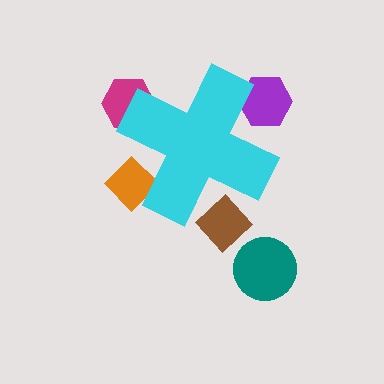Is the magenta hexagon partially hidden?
Yes, the magenta hexagon is partially hidden behind the cyan cross.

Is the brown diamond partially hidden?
Yes, the brown diamond is partially hidden behind the cyan cross.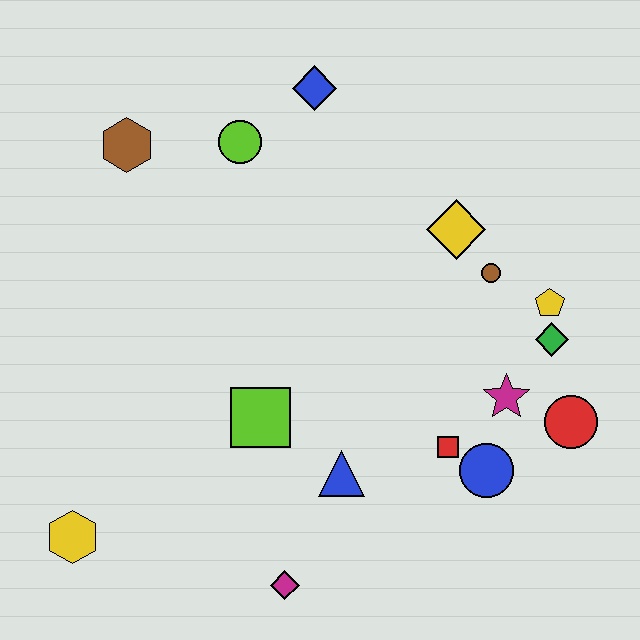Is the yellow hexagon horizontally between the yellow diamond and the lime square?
No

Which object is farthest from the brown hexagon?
The red circle is farthest from the brown hexagon.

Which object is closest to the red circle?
The magenta star is closest to the red circle.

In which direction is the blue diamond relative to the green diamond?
The blue diamond is above the green diamond.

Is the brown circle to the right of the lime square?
Yes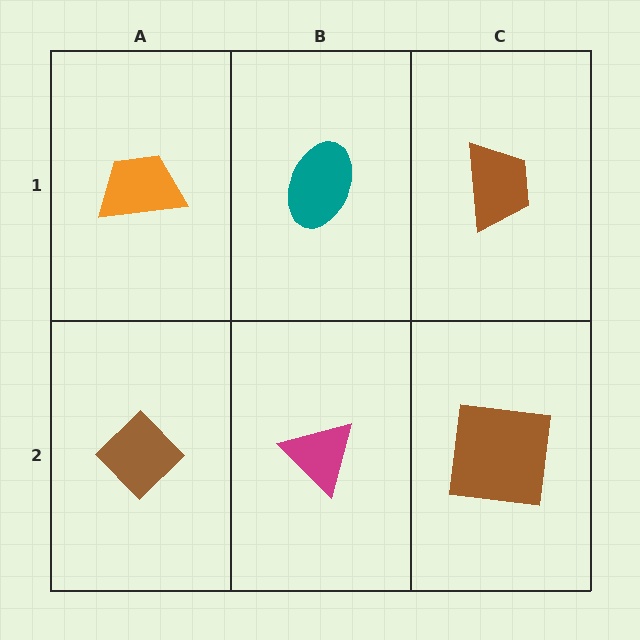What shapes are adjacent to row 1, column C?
A brown square (row 2, column C), a teal ellipse (row 1, column B).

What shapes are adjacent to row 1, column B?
A magenta triangle (row 2, column B), an orange trapezoid (row 1, column A), a brown trapezoid (row 1, column C).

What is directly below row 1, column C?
A brown square.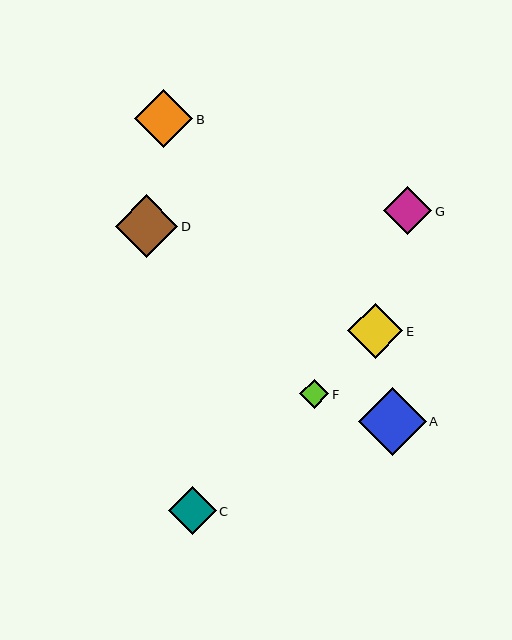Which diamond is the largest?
Diamond A is the largest with a size of approximately 68 pixels.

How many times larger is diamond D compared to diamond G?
Diamond D is approximately 1.3 times the size of diamond G.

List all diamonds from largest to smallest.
From largest to smallest: A, D, B, E, G, C, F.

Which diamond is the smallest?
Diamond F is the smallest with a size of approximately 29 pixels.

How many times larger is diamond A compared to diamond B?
Diamond A is approximately 1.2 times the size of diamond B.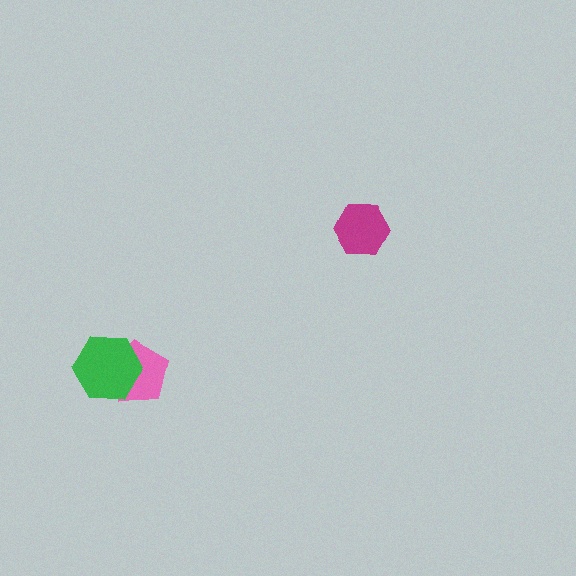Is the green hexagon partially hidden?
No, no other shape covers it.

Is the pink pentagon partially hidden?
Yes, it is partially covered by another shape.